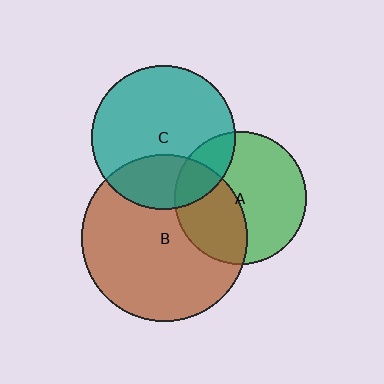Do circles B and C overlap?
Yes.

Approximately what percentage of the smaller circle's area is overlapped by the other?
Approximately 25%.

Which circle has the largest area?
Circle B (brown).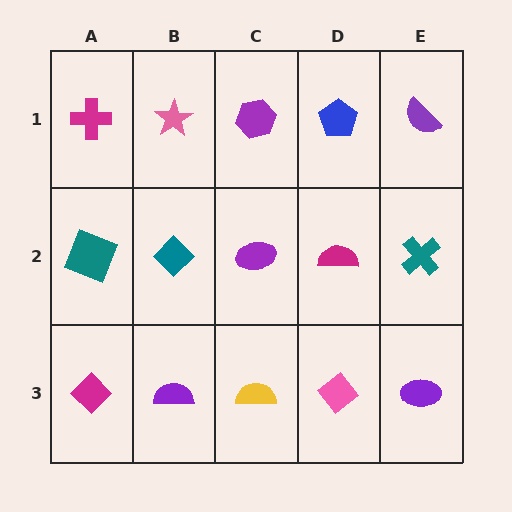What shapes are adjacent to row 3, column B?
A teal diamond (row 2, column B), a magenta diamond (row 3, column A), a yellow semicircle (row 3, column C).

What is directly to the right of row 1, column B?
A purple hexagon.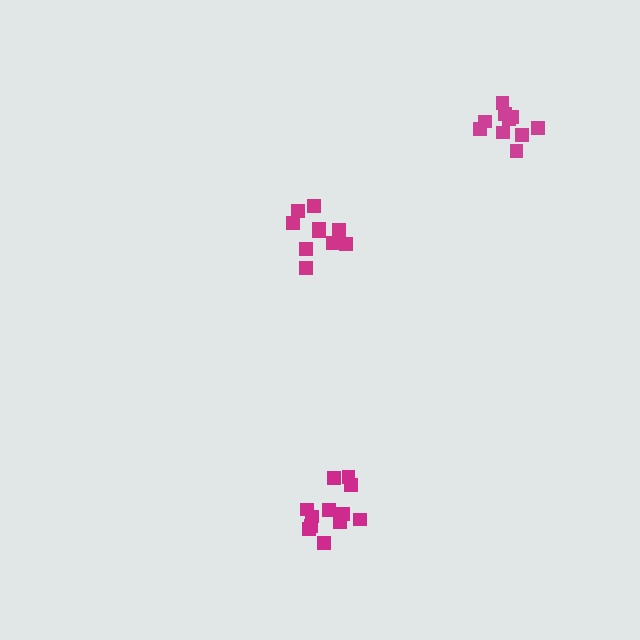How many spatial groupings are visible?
There are 3 spatial groupings.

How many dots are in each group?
Group 1: 10 dots, Group 2: 10 dots, Group 3: 13 dots (33 total).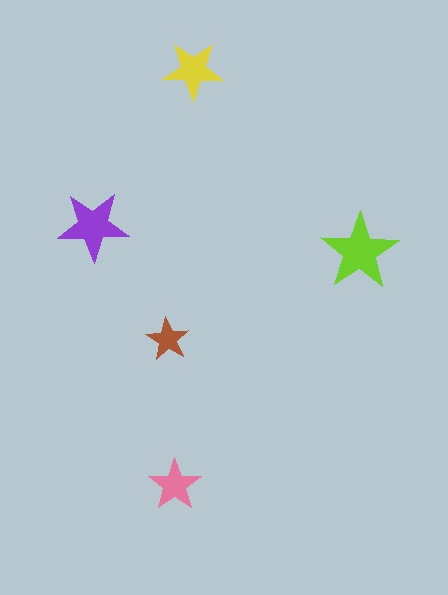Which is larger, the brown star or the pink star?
The pink one.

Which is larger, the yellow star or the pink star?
The yellow one.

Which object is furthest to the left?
The purple star is leftmost.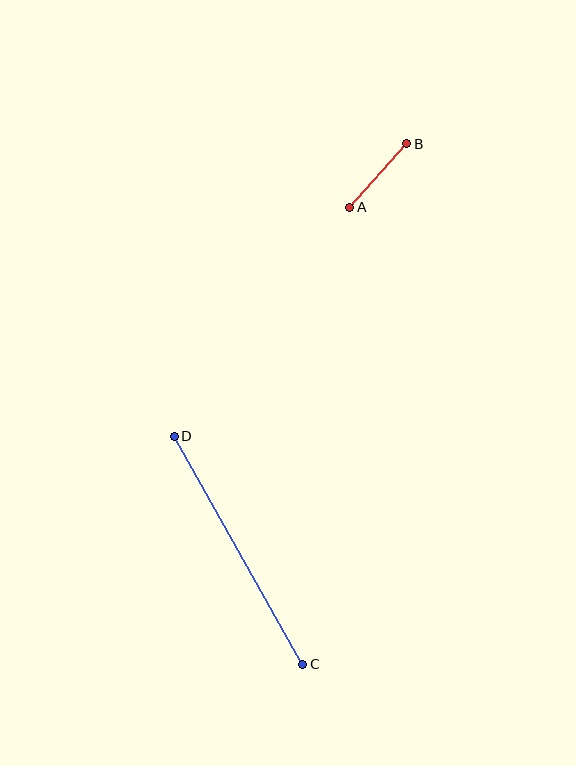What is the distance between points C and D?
The distance is approximately 262 pixels.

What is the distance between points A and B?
The distance is approximately 86 pixels.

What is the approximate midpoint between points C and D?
The midpoint is at approximately (238, 550) pixels.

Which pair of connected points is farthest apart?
Points C and D are farthest apart.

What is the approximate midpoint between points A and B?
The midpoint is at approximately (378, 176) pixels.